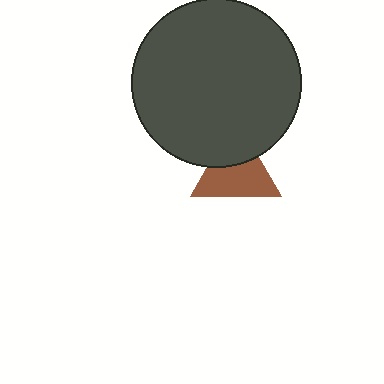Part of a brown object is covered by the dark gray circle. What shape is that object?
It is a triangle.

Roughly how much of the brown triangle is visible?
About half of it is visible (roughly 65%).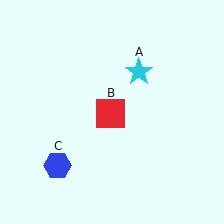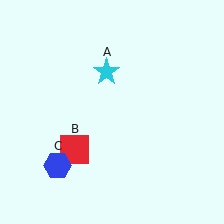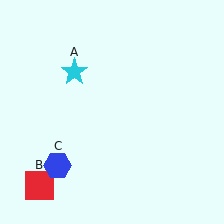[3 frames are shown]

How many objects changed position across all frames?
2 objects changed position: cyan star (object A), red square (object B).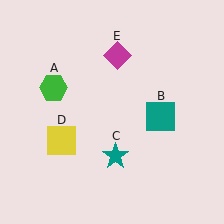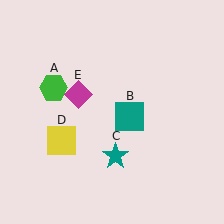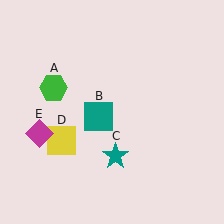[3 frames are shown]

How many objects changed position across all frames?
2 objects changed position: teal square (object B), magenta diamond (object E).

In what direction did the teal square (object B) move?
The teal square (object B) moved left.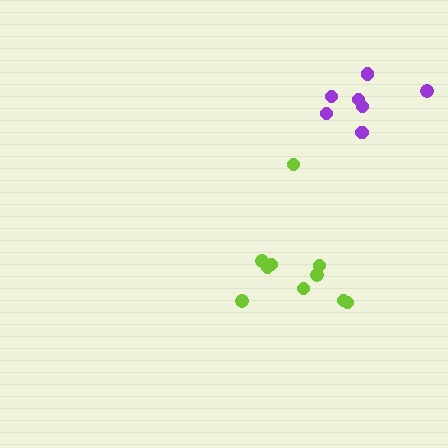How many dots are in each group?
Group 1: 10 dots, Group 2: 7 dots (17 total).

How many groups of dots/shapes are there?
There are 2 groups.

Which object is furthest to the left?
The lime cluster is leftmost.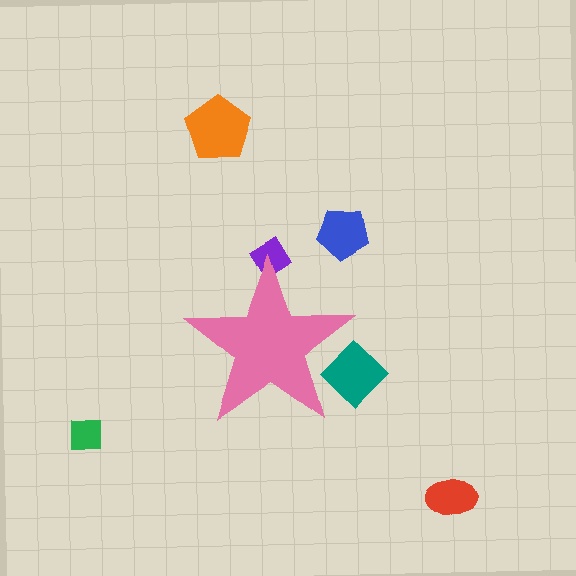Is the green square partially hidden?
No, the green square is fully visible.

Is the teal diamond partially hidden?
Yes, the teal diamond is partially hidden behind the pink star.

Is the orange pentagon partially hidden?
No, the orange pentagon is fully visible.